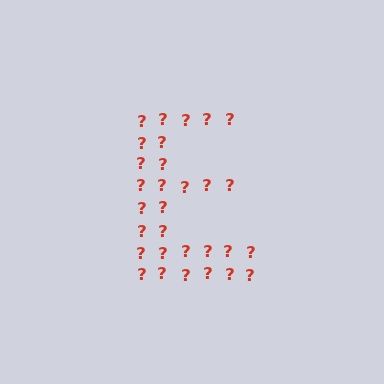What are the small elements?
The small elements are question marks.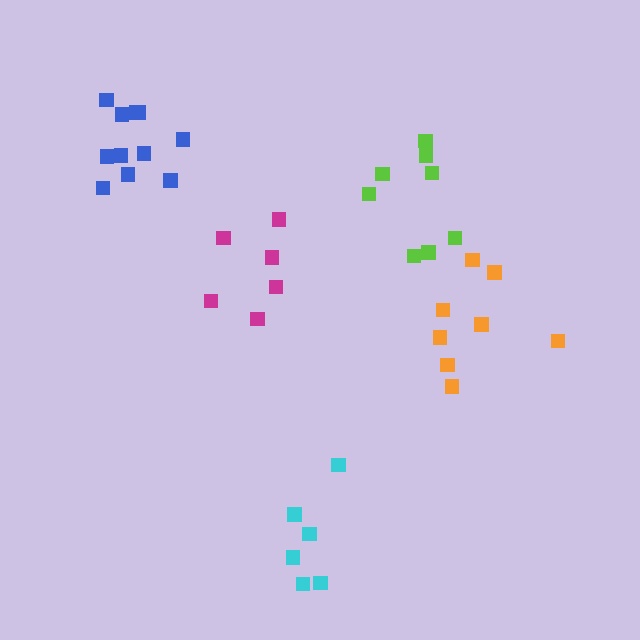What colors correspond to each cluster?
The clusters are colored: magenta, lime, blue, orange, cyan.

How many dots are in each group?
Group 1: 6 dots, Group 2: 8 dots, Group 3: 11 dots, Group 4: 8 dots, Group 5: 6 dots (39 total).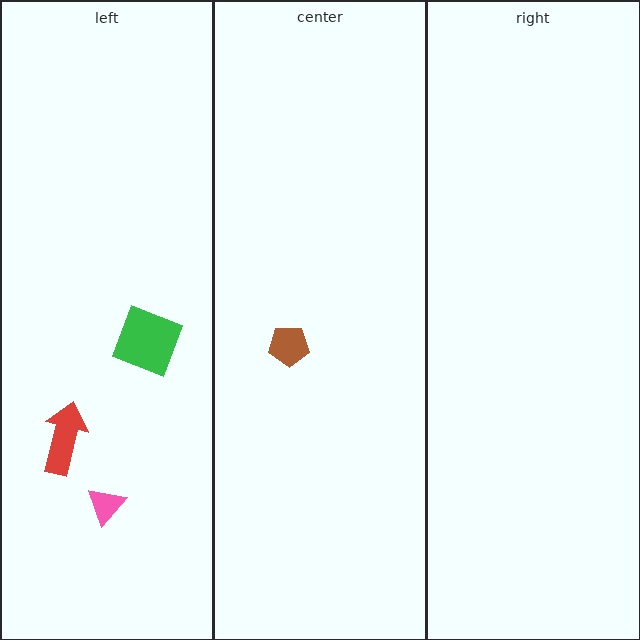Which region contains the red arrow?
The left region.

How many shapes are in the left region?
3.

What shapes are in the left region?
The green square, the pink triangle, the red arrow.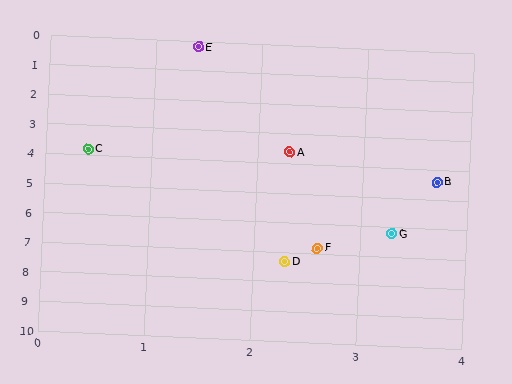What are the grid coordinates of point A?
Point A is at approximately (2.3, 3.6).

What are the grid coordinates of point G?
Point G is at approximately (3.3, 6.2).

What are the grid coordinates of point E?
Point E is at approximately (1.4, 0.2).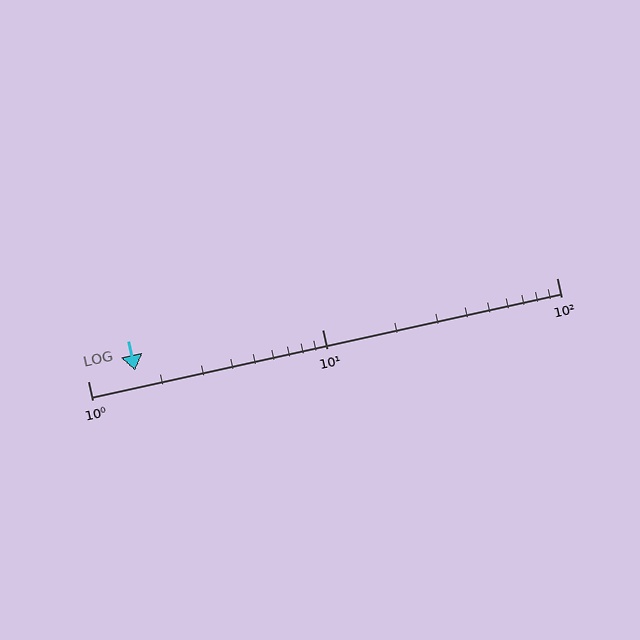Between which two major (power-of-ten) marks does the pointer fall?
The pointer is between 1 and 10.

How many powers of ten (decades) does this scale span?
The scale spans 2 decades, from 1 to 100.